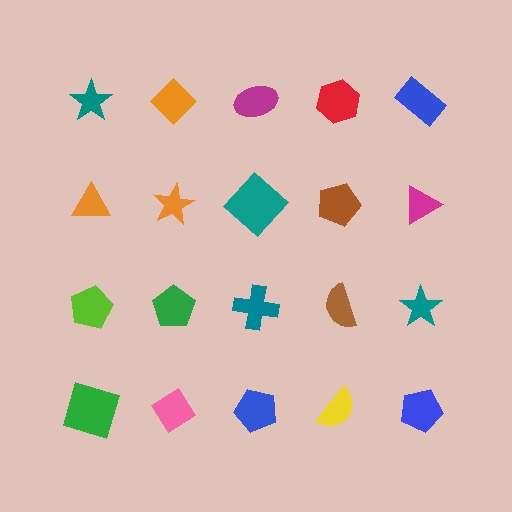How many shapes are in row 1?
5 shapes.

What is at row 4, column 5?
A blue pentagon.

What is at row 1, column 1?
A teal star.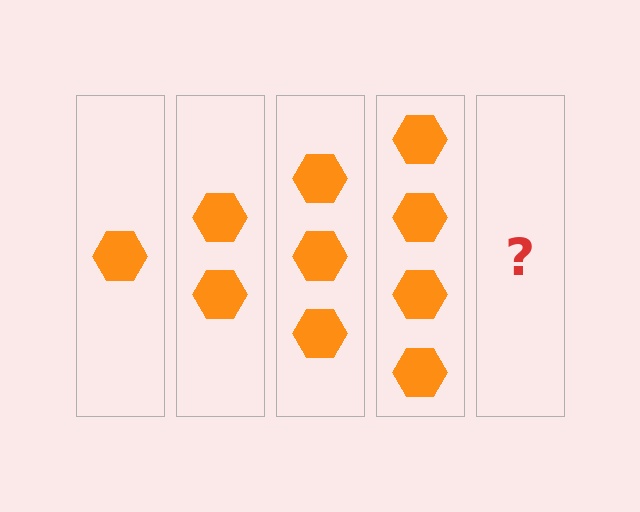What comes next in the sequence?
The next element should be 5 hexagons.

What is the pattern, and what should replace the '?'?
The pattern is that each step adds one more hexagon. The '?' should be 5 hexagons.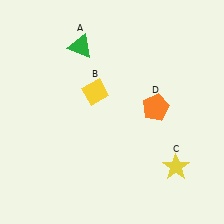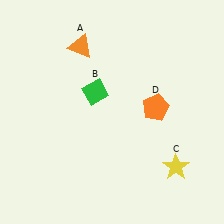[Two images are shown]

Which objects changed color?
A changed from green to orange. B changed from yellow to green.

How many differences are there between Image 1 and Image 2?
There are 2 differences between the two images.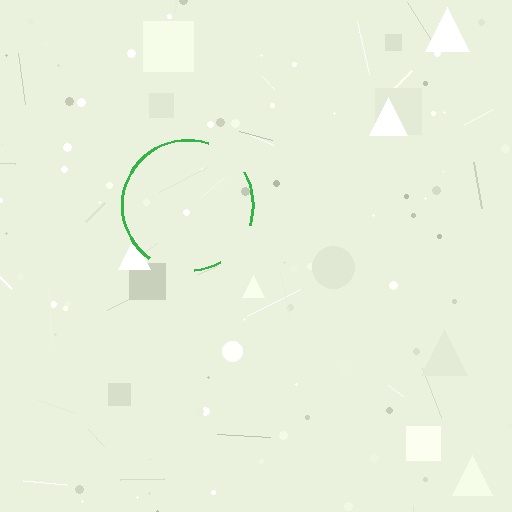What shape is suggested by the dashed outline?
The dashed outline suggests a circle.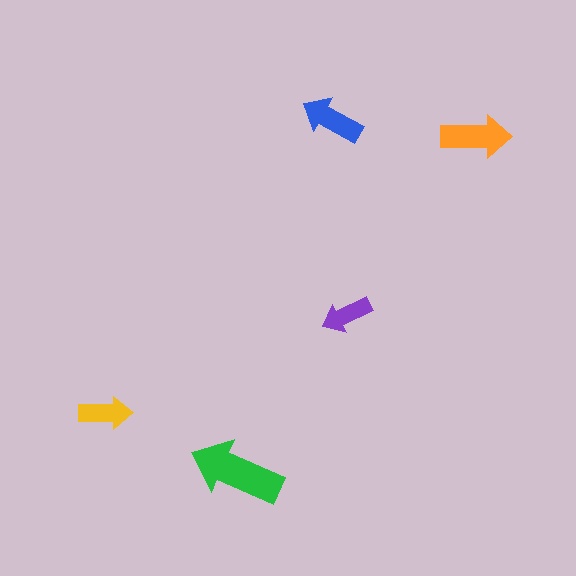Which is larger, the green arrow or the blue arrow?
The green one.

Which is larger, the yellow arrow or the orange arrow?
The orange one.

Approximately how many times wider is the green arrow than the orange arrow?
About 1.5 times wider.